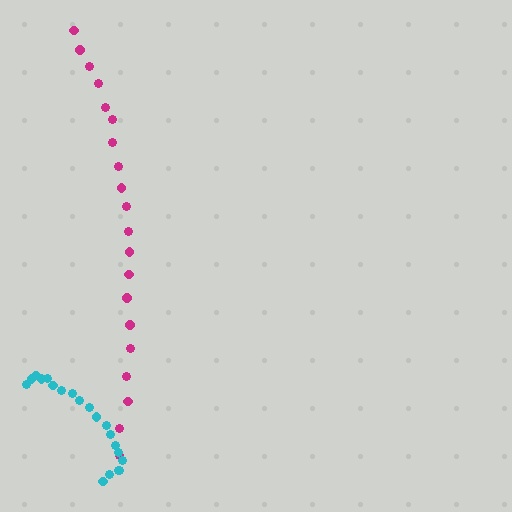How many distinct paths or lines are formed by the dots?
There are 2 distinct paths.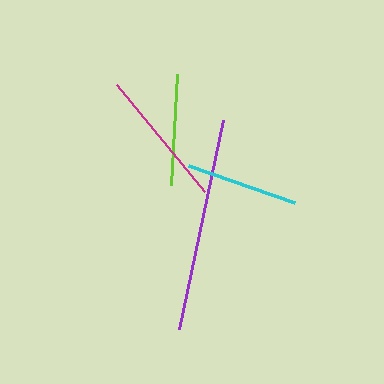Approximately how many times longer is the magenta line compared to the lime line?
The magenta line is approximately 1.3 times the length of the lime line.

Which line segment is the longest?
The purple line is the longest at approximately 214 pixels.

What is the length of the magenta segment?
The magenta segment is approximately 139 pixels long.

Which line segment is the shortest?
The lime line is the shortest at approximately 111 pixels.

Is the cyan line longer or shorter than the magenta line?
The magenta line is longer than the cyan line.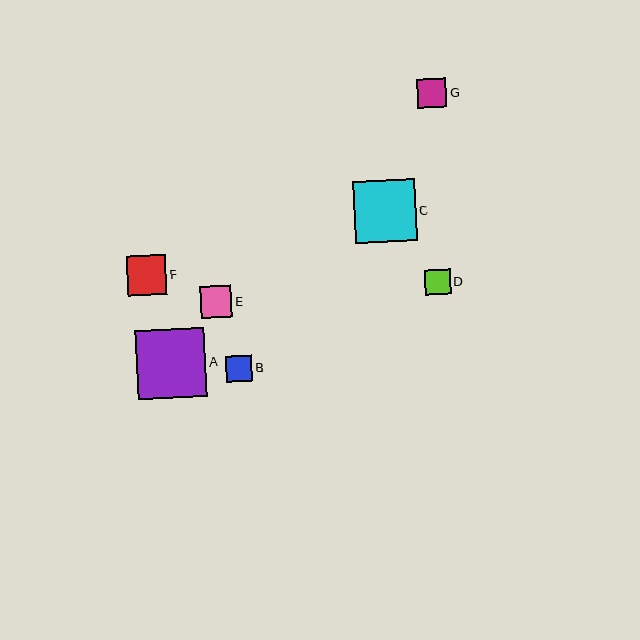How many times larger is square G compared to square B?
Square G is approximately 1.1 times the size of square B.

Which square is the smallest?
Square D is the smallest with a size of approximately 25 pixels.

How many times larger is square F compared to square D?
Square F is approximately 1.5 times the size of square D.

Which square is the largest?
Square A is the largest with a size of approximately 69 pixels.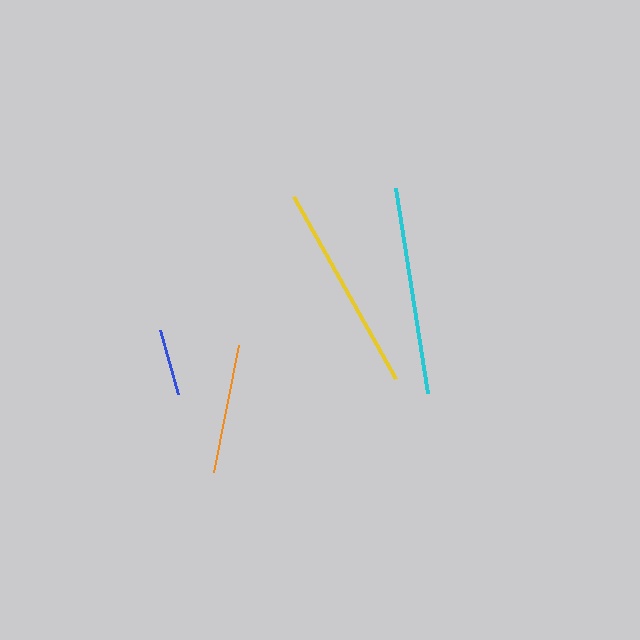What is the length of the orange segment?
The orange segment is approximately 130 pixels long.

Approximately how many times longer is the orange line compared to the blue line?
The orange line is approximately 1.9 times the length of the blue line.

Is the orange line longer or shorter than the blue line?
The orange line is longer than the blue line.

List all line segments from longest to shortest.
From longest to shortest: cyan, yellow, orange, blue.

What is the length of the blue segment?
The blue segment is approximately 67 pixels long.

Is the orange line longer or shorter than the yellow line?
The yellow line is longer than the orange line.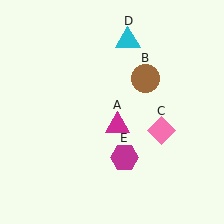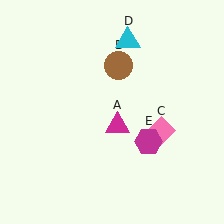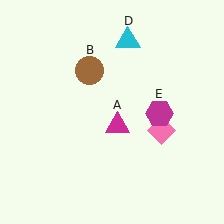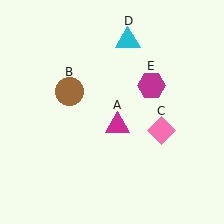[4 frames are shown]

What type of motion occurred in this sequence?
The brown circle (object B), magenta hexagon (object E) rotated counterclockwise around the center of the scene.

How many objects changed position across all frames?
2 objects changed position: brown circle (object B), magenta hexagon (object E).